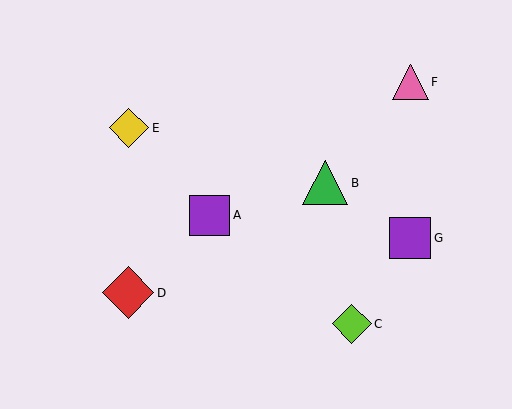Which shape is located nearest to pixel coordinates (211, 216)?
The purple square (labeled A) at (209, 215) is nearest to that location.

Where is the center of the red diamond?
The center of the red diamond is at (128, 293).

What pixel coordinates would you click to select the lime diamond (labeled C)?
Click at (352, 324) to select the lime diamond C.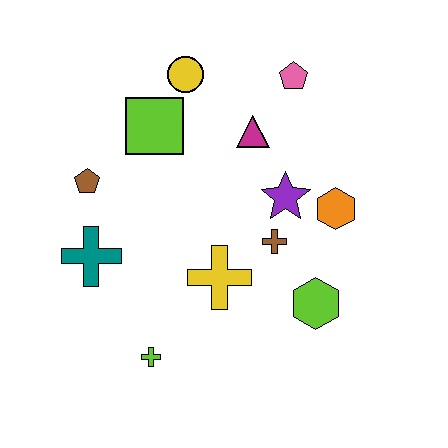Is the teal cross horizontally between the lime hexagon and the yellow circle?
No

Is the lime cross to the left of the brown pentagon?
No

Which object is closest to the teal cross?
The brown pentagon is closest to the teal cross.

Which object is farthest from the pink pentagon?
The lime cross is farthest from the pink pentagon.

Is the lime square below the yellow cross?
No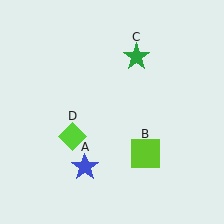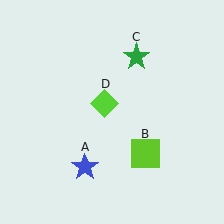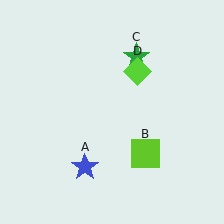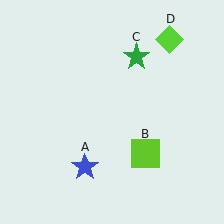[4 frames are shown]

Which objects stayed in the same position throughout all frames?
Blue star (object A) and lime square (object B) and green star (object C) remained stationary.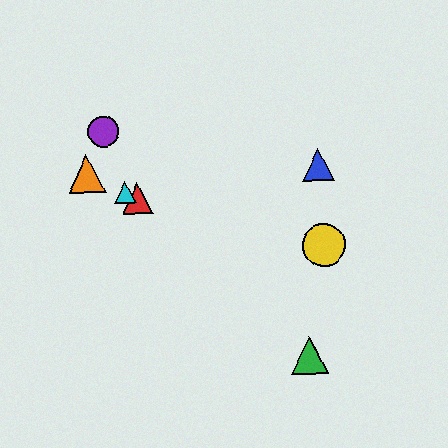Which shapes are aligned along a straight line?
The red triangle, the orange triangle, the cyan triangle are aligned along a straight line.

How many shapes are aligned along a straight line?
3 shapes (the red triangle, the orange triangle, the cyan triangle) are aligned along a straight line.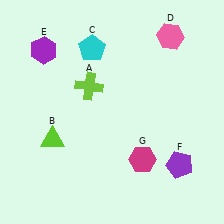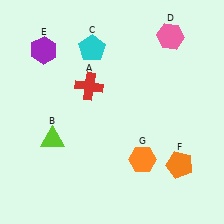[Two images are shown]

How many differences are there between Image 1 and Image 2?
There are 3 differences between the two images.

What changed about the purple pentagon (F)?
In Image 1, F is purple. In Image 2, it changed to orange.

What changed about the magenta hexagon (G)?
In Image 1, G is magenta. In Image 2, it changed to orange.